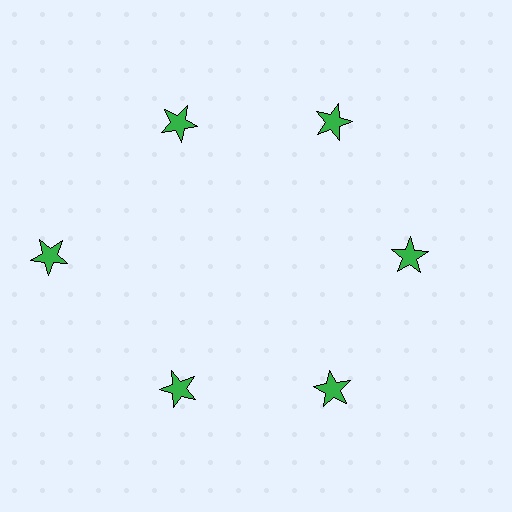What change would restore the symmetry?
The symmetry would be restored by moving it inward, back onto the ring so that all 6 stars sit at equal angles and equal distance from the center.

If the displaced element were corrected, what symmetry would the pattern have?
It would have 6-fold rotational symmetry — the pattern would map onto itself every 60 degrees.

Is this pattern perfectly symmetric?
No. The 6 green stars are arranged in a ring, but one element near the 9 o'clock position is pushed outward from the center, breaking the 6-fold rotational symmetry.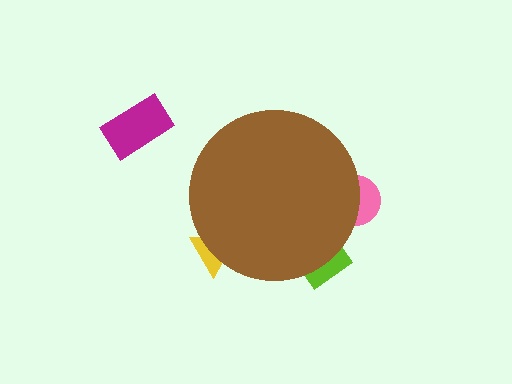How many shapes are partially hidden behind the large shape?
3 shapes are partially hidden.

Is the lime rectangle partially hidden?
Yes, the lime rectangle is partially hidden behind the brown circle.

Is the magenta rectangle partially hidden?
No, the magenta rectangle is fully visible.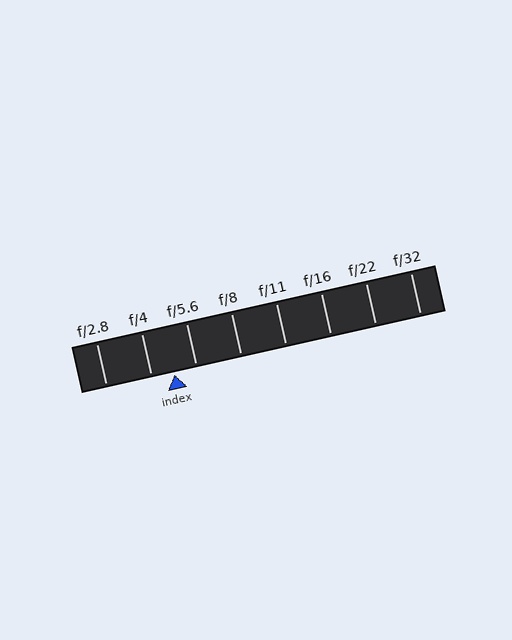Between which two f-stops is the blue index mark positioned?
The index mark is between f/4 and f/5.6.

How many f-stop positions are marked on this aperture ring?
There are 8 f-stop positions marked.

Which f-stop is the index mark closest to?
The index mark is closest to f/5.6.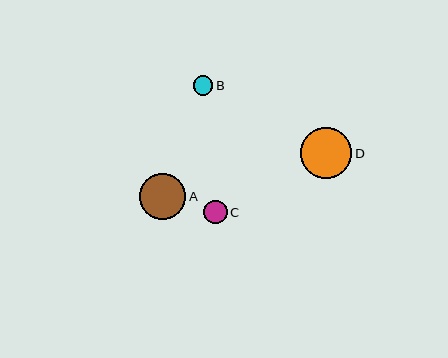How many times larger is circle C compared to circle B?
Circle C is approximately 1.2 times the size of circle B.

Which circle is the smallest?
Circle B is the smallest with a size of approximately 20 pixels.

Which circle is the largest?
Circle D is the largest with a size of approximately 52 pixels.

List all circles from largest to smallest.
From largest to smallest: D, A, C, B.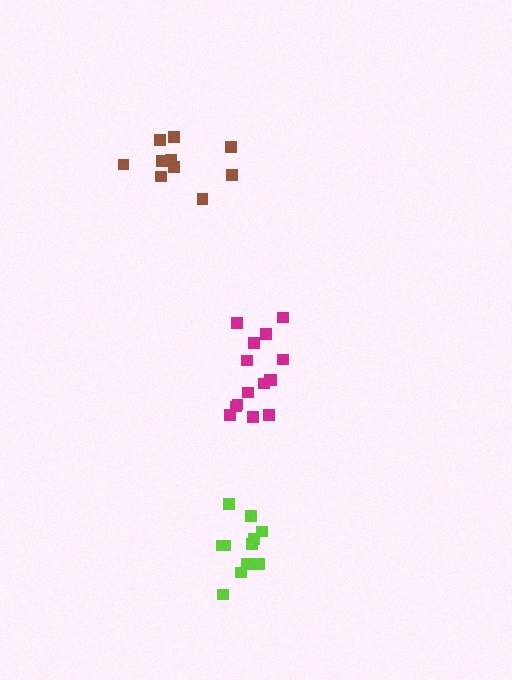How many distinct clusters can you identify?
There are 3 distinct clusters.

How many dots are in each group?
Group 1: 11 dots, Group 2: 15 dots, Group 3: 10 dots (36 total).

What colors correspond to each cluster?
The clusters are colored: lime, magenta, brown.